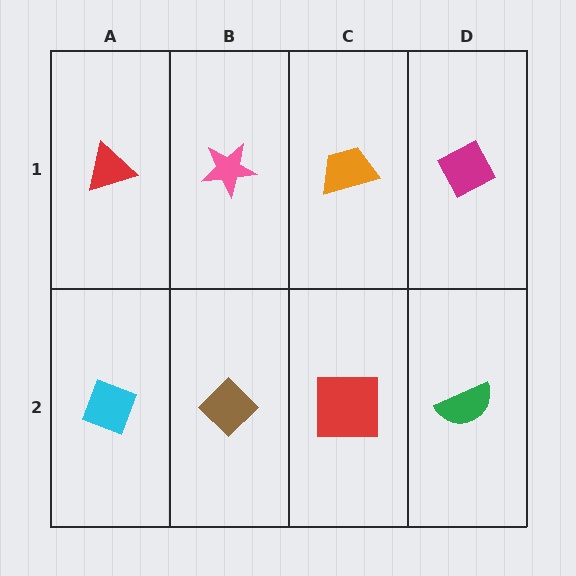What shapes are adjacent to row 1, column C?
A red square (row 2, column C), a pink star (row 1, column B), a magenta diamond (row 1, column D).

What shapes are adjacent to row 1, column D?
A green semicircle (row 2, column D), an orange trapezoid (row 1, column C).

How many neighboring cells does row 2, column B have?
3.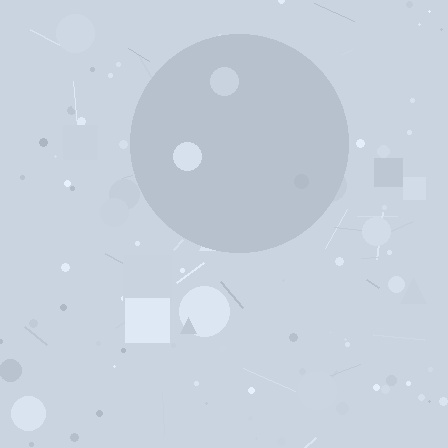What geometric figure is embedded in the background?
A circle is embedded in the background.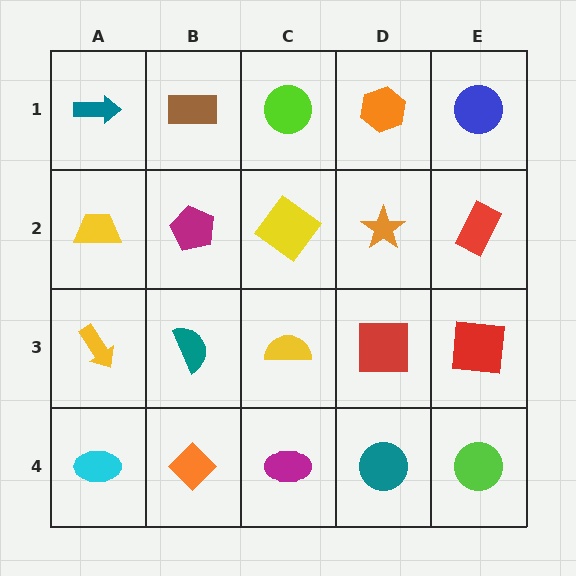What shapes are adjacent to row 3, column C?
A yellow diamond (row 2, column C), a magenta ellipse (row 4, column C), a teal semicircle (row 3, column B), a red square (row 3, column D).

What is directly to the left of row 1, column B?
A teal arrow.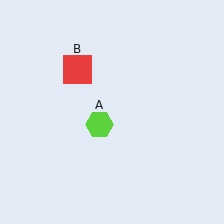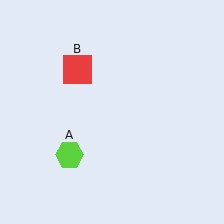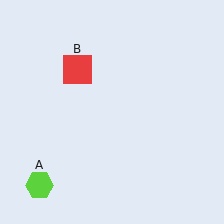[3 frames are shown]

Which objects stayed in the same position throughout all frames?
Red square (object B) remained stationary.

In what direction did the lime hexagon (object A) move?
The lime hexagon (object A) moved down and to the left.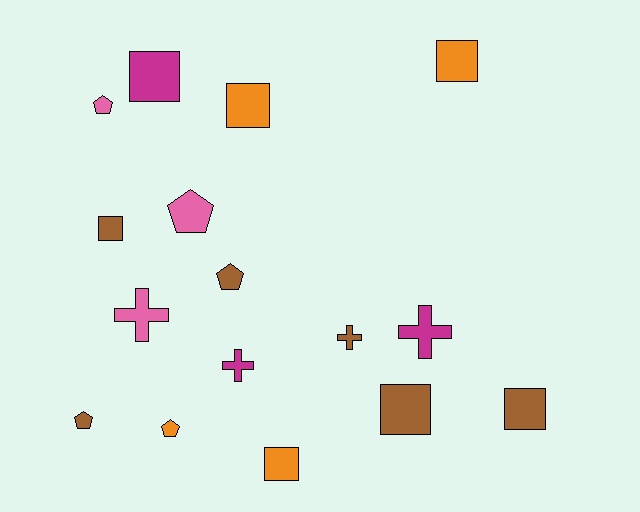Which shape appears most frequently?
Square, with 7 objects.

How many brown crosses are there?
There is 1 brown cross.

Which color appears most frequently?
Brown, with 6 objects.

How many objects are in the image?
There are 16 objects.